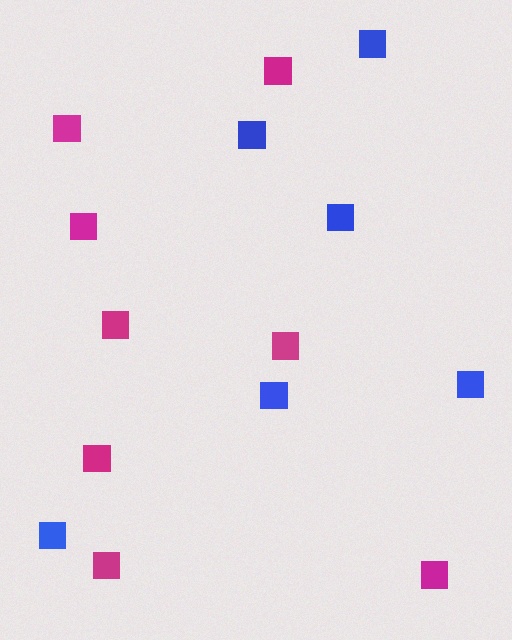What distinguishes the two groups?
There are 2 groups: one group of blue squares (6) and one group of magenta squares (8).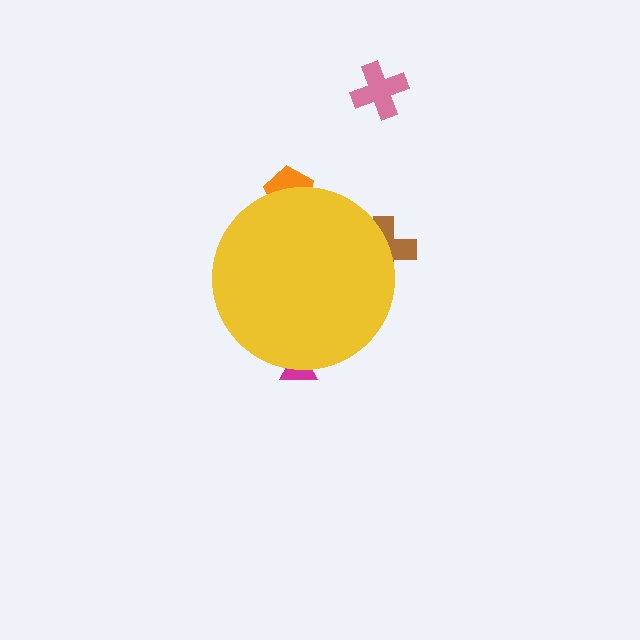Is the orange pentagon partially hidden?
Yes, the orange pentagon is partially hidden behind the yellow circle.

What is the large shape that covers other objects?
A yellow circle.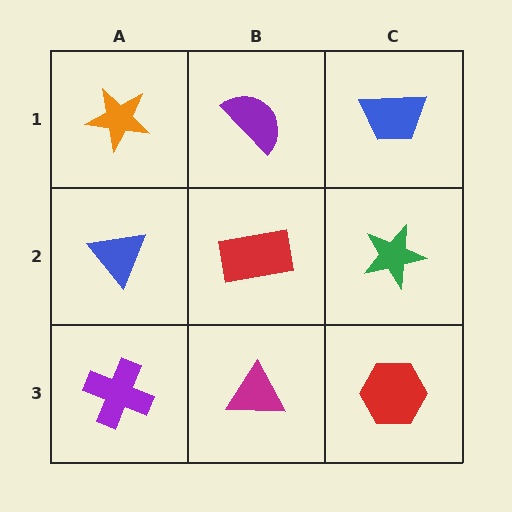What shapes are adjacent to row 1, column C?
A green star (row 2, column C), a purple semicircle (row 1, column B).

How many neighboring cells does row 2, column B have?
4.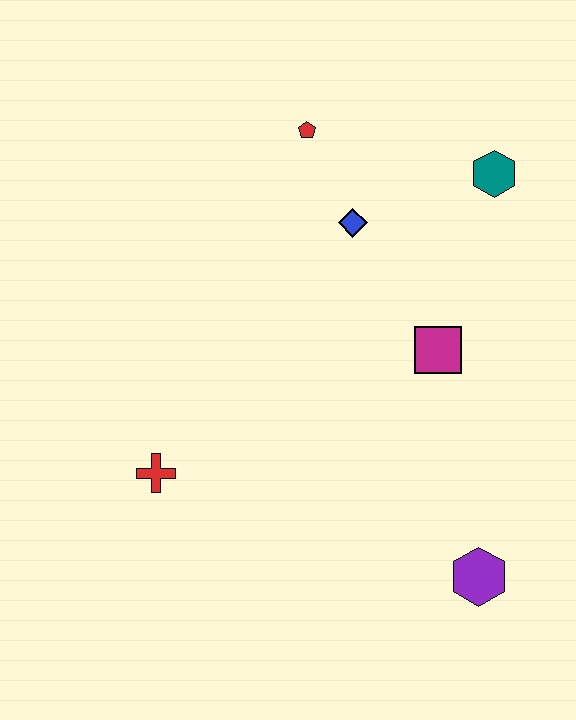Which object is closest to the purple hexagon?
The magenta square is closest to the purple hexagon.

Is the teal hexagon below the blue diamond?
No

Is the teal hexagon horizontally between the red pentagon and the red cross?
No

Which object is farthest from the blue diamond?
The purple hexagon is farthest from the blue diamond.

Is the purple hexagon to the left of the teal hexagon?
Yes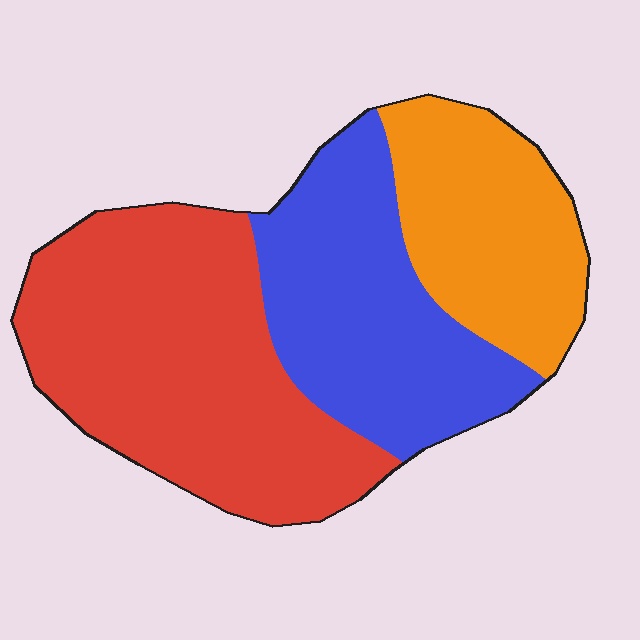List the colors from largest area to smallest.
From largest to smallest: red, blue, orange.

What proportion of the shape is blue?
Blue covers roughly 30% of the shape.